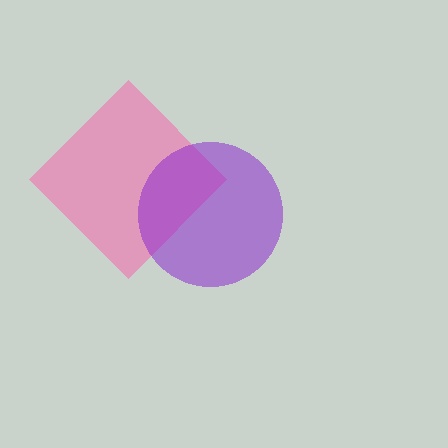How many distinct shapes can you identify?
There are 2 distinct shapes: a pink diamond, a purple circle.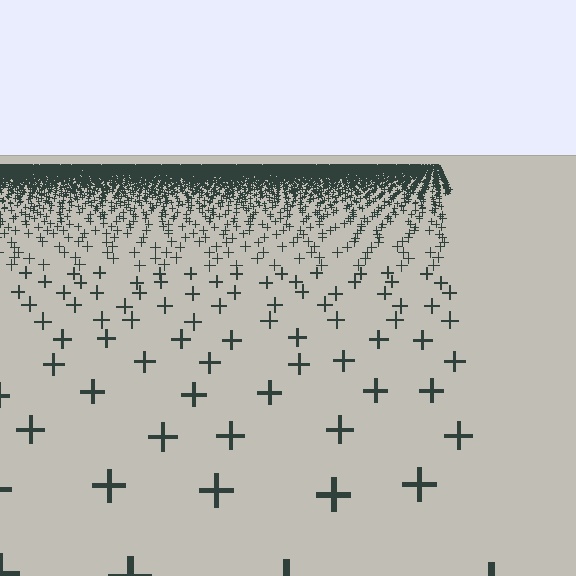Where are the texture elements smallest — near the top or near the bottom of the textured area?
Near the top.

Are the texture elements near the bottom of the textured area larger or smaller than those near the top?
Larger. Near the bottom, elements are closer to the viewer and appear at a bigger on-screen size.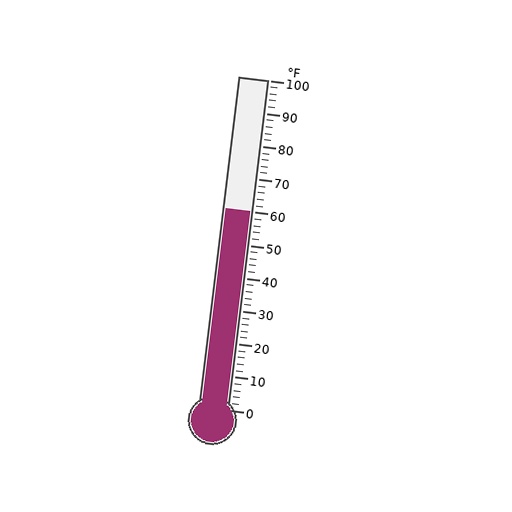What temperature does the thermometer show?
The thermometer shows approximately 60°F.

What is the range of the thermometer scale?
The thermometer scale ranges from 0°F to 100°F.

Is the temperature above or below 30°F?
The temperature is above 30°F.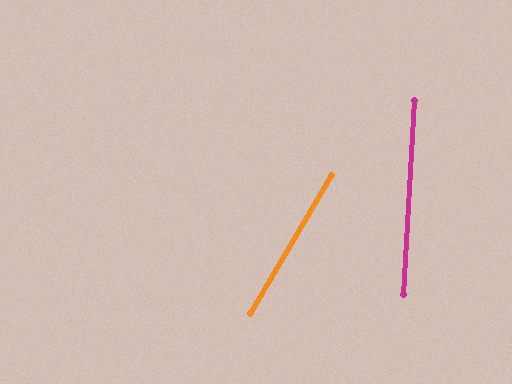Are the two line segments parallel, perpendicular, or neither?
Neither parallel nor perpendicular — they differ by about 27°.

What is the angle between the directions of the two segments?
Approximately 27 degrees.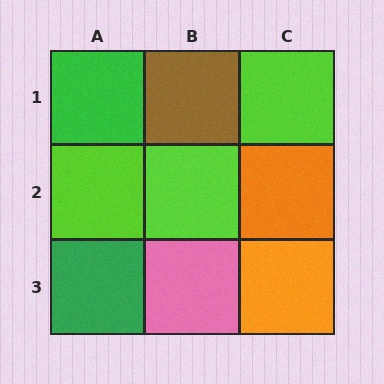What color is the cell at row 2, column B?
Lime.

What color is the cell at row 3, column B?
Pink.